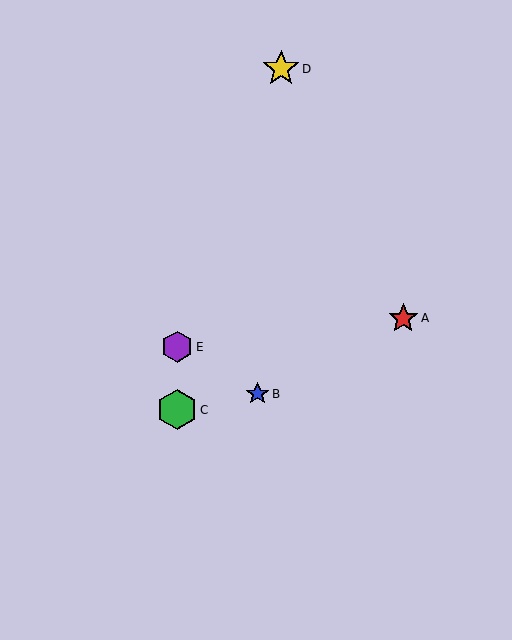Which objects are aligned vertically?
Objects C, E are aligned vertically.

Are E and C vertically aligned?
Yes, both are at x≈177.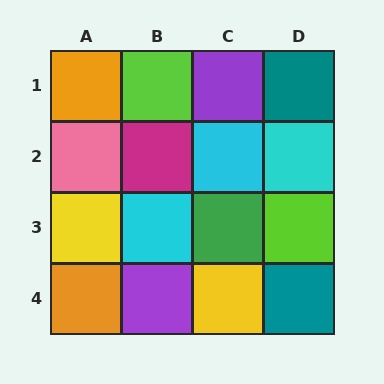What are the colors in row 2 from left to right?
Pink, magenta, cyan, cyan.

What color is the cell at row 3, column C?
Green.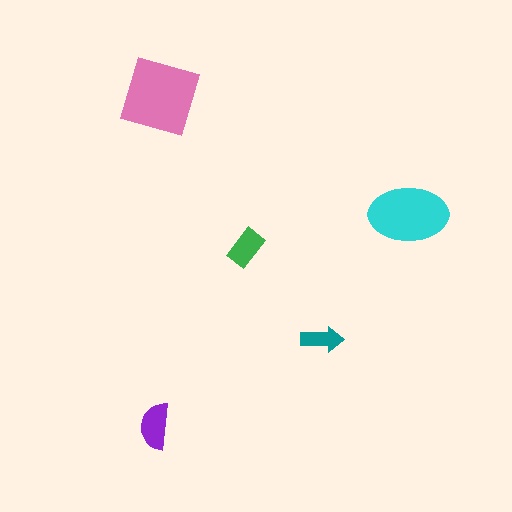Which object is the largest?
The pink square.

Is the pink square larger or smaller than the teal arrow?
Larger.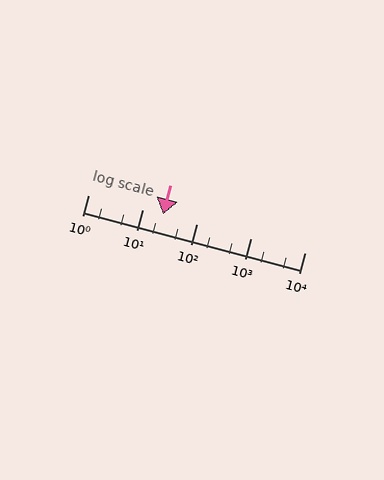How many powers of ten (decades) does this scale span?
The scale spans 4 decades, from 1 to 10000.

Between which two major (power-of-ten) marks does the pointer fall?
The pointer is between 10 and 100.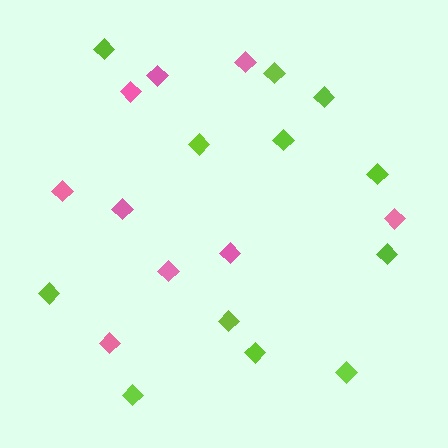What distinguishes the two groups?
There are 2 groups: one group of lime diamonds (12) and one group of pink diamonds (9).